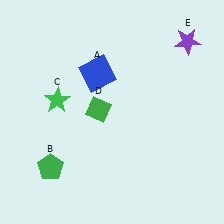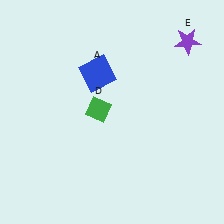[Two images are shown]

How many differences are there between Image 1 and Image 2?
There are 2 differences between the two images.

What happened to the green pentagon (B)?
The green pentagon (B) was removed in Image 2. It was in the bottom-left area of Image 1.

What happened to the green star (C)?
The green star (C) was removed in Image 2. It was in the top-left area of Image 1.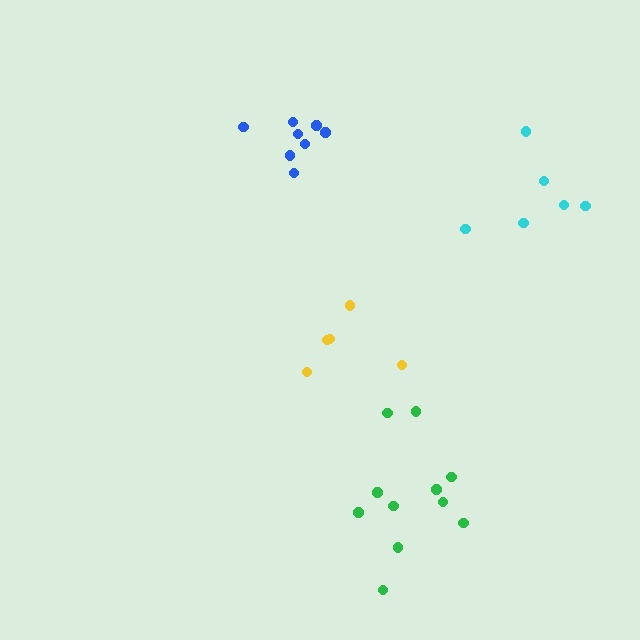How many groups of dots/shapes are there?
There are 4 groups.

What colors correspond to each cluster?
The clusters are colored: blue, cyan, green, yellow.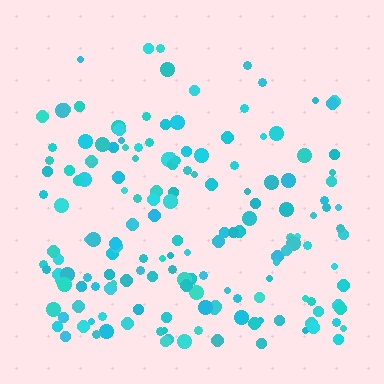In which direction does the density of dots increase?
From top to bottom, with the bottom side densest.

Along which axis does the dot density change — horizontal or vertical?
Vertical.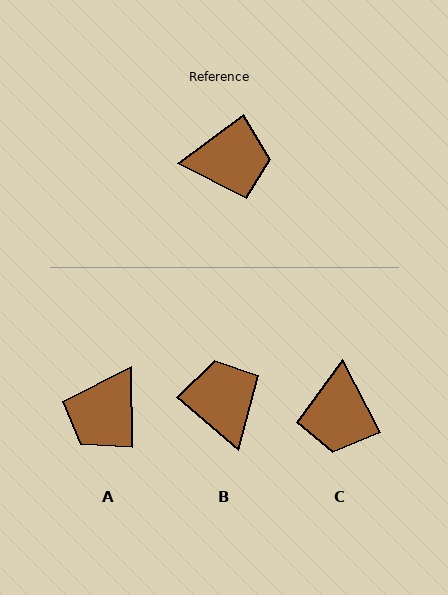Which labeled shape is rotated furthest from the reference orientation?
A, about 126 degrees away.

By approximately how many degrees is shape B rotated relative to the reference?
Approximately 102 degrees counter-clockwise.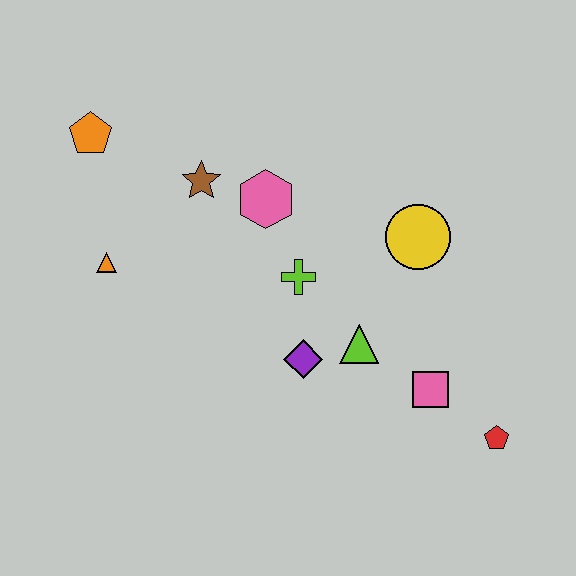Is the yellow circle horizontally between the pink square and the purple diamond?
Yes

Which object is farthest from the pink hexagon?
The red pentagon is farthest from the pink hexagon.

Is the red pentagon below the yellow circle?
Yes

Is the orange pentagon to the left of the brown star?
Yes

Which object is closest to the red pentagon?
The pink square is closest to the red pentagon.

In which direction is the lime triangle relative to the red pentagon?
The lime triangle is to the left of the red pentagon.